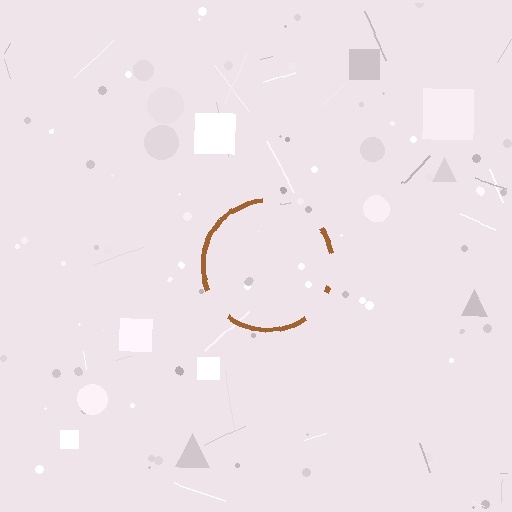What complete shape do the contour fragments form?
The contour fragments form a circle.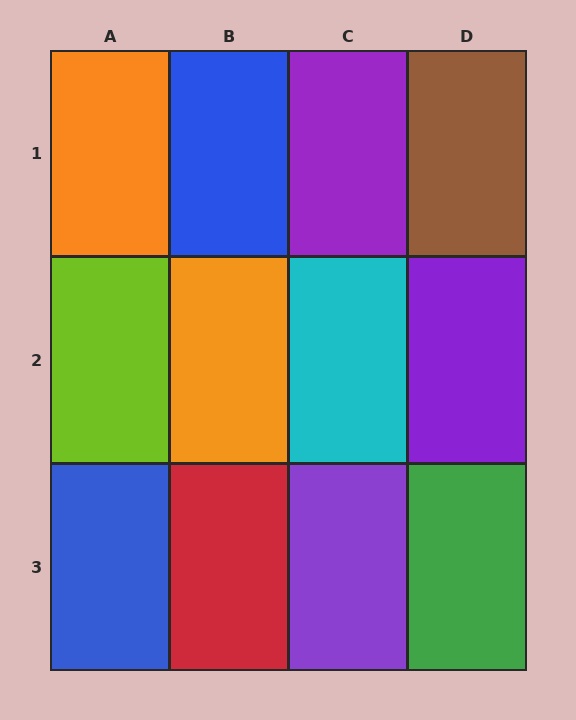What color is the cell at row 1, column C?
Purple.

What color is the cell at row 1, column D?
Brown.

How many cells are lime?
1 cell is lime.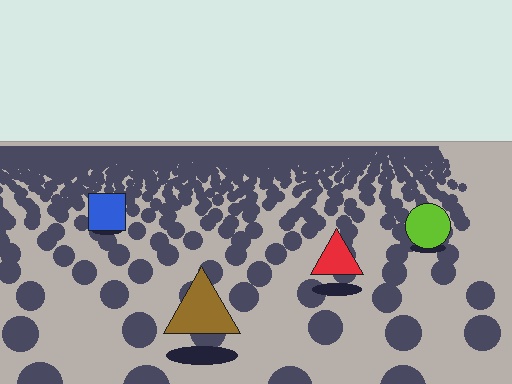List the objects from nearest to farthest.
From nearest to farthest: the brown triangle, the red triangle, the lime circle, the blue square.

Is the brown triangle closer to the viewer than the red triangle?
Yes. The brown triangle is closer — you can tell from the texture gradient: the ground texture is coarser near it.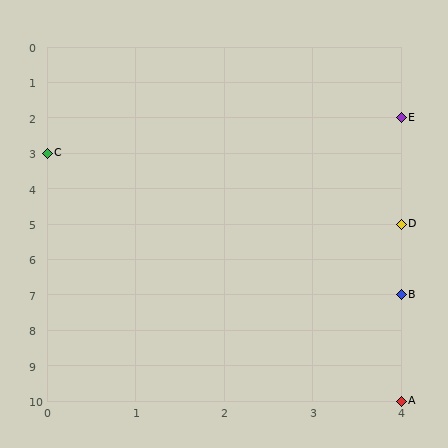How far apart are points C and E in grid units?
Points C and E are 4 columns and 1 row apart (about 4.1 grid units diagonally).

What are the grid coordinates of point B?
Point B is at grid coordinates (4, 7).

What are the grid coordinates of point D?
Point D is at grid coordinates (4, 5).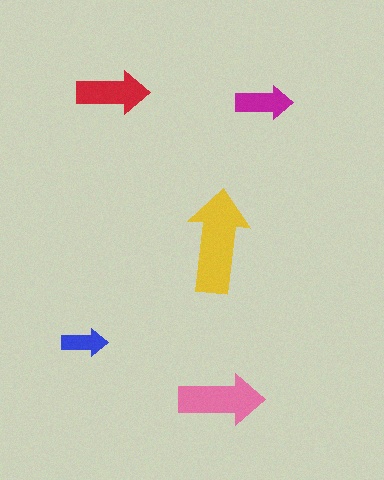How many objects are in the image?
There are 5 objects in the image.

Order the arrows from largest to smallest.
the yellow one, the pink one, the red one, the magenta one, the blue one.